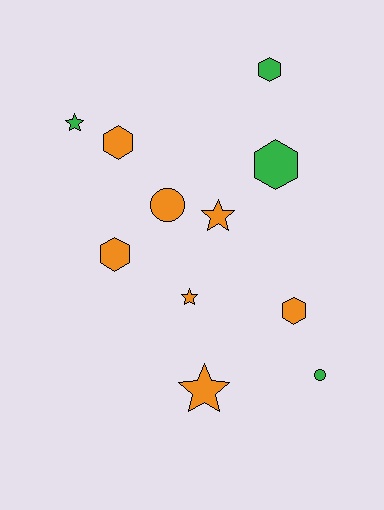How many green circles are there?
There is 1 green circle.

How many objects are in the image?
There are 11 objects.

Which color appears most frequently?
Orange, with 7 objects.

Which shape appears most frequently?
Hexagon, with 5 objects.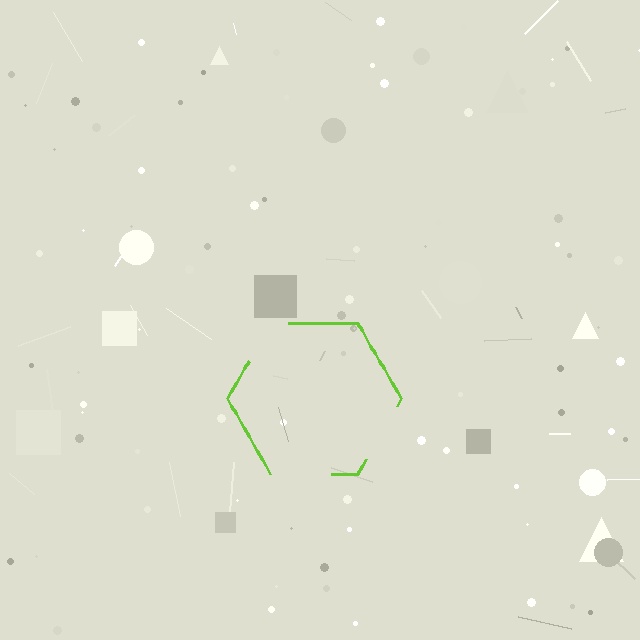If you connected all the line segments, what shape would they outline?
They would outline a hexagon.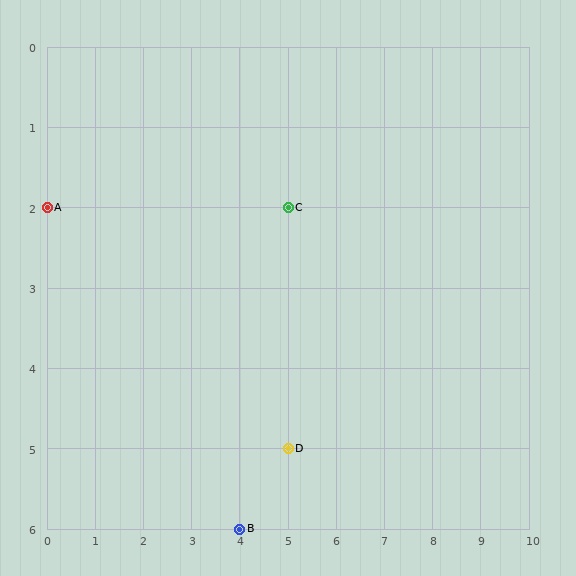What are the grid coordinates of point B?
Point B is at grid coordinates (4, 6).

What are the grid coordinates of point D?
Point D is at grid coordinates (5, 5).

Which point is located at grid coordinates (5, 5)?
Point D is at (5, 5).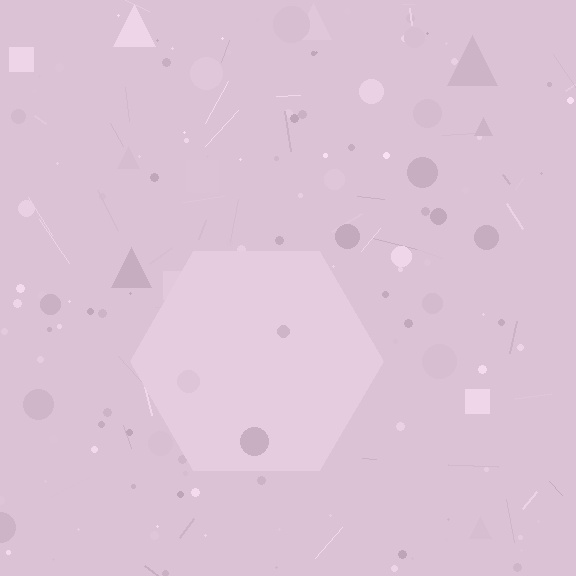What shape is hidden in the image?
A hexagon is hidden in the image.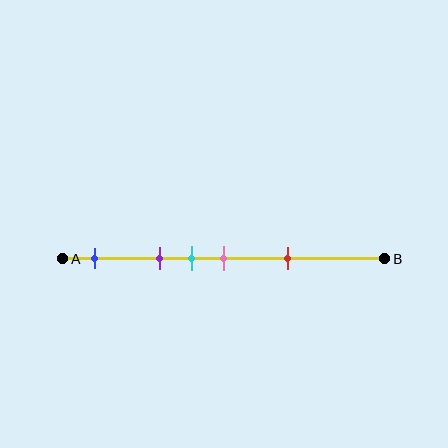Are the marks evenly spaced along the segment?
No, the marks are not evenly spaced.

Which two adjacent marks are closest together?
The cyan and pink marks are the closest adjacent pair.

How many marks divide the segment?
There are 5 marks dividing the segment.